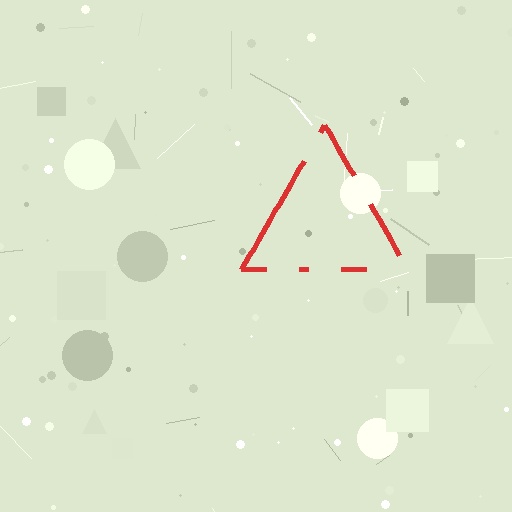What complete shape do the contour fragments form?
The contour fragments form a triangle.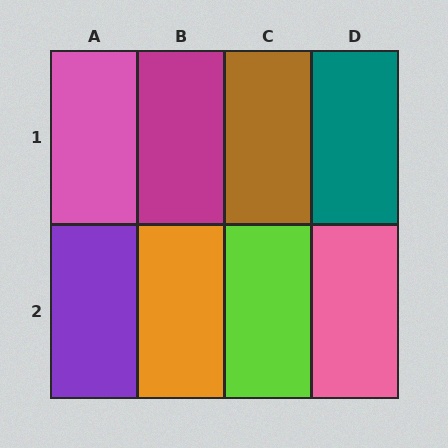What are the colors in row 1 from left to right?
Pink, magenta, brown, teal.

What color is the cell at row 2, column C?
Lime.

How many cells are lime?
1 cell is lime.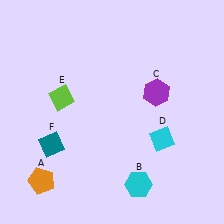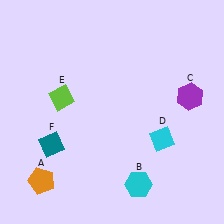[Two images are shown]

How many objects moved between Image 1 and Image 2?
1 object moved between the two images.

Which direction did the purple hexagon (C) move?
The purple hexagon (C) moved right.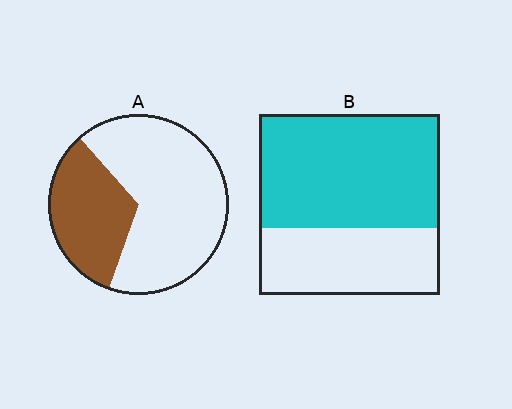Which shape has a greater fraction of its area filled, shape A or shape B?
Shape B.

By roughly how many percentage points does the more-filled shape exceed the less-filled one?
By roughly 30 percentage points (B over A).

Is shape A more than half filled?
No.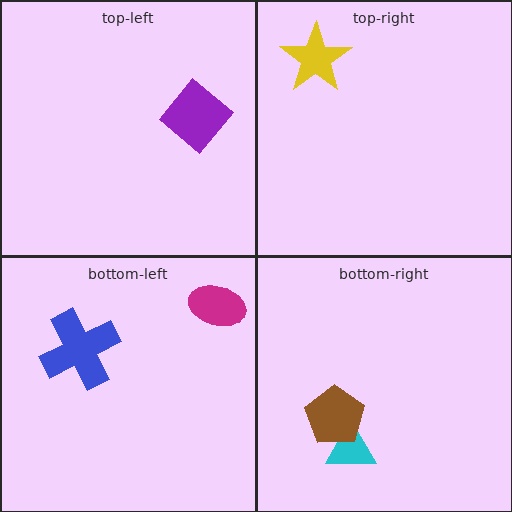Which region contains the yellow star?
The top-right region.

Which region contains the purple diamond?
The top-left region.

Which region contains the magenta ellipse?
The bottom-left region.